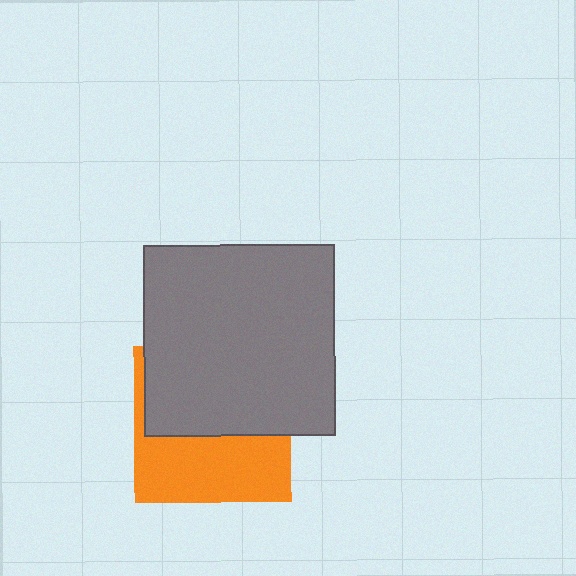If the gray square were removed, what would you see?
You would see the complete orange square.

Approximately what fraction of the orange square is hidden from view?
Roughly 54% of the orange square is hidden behind the gray square.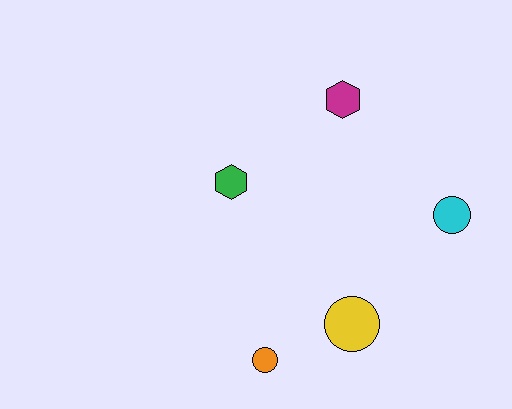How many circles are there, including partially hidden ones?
There are 3 circles.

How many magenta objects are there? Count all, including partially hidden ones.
There is 1 magenta object.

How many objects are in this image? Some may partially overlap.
There are 5 objects.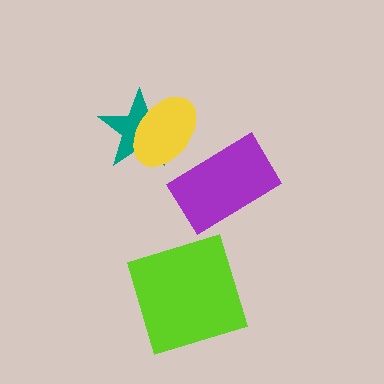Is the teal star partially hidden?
Yes, it is partially covered by another shape.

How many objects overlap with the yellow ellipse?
2 objects overlap with the yellow ellipse.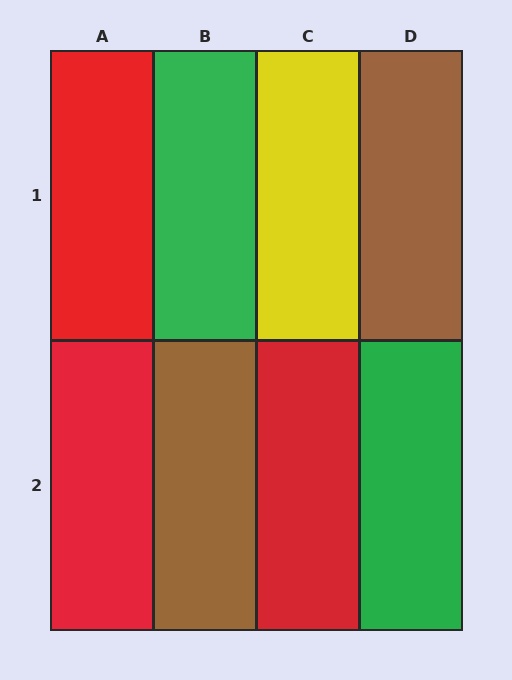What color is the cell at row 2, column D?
Green.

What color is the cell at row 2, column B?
Brown.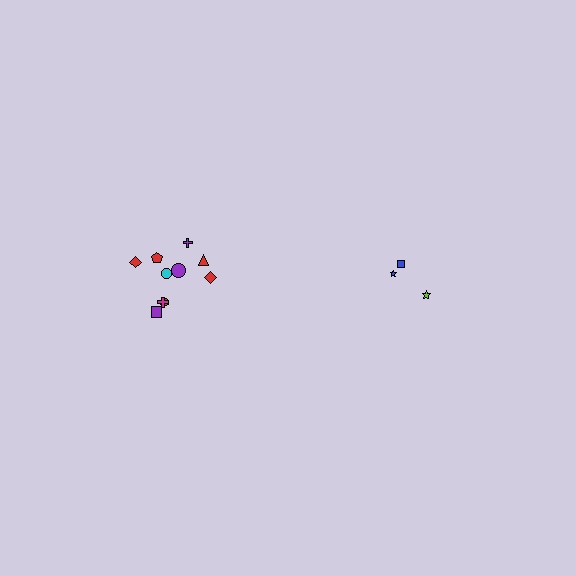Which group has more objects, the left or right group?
The left group.